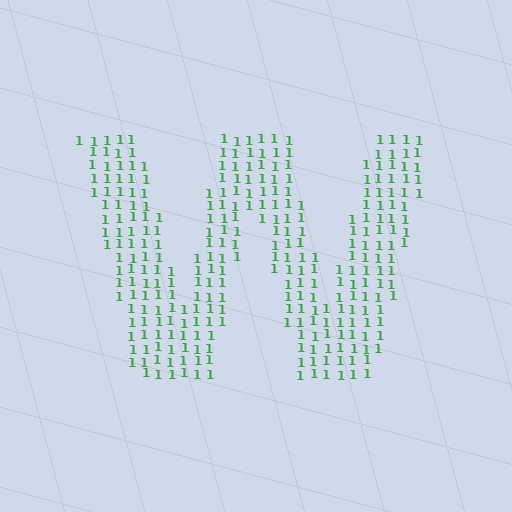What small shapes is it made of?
It is made of small digit 1's.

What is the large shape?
The large shape is the letter W.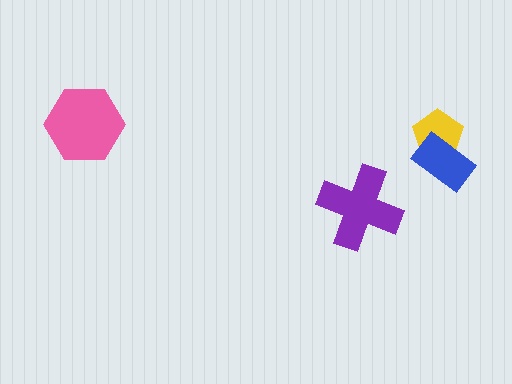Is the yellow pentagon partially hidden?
Yes, it is partially covered by another shape.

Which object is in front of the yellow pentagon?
The blue rectangle is in front of the yellow pentagon.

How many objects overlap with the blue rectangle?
1 object overlaps with the blue rectangle.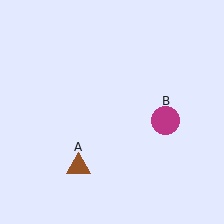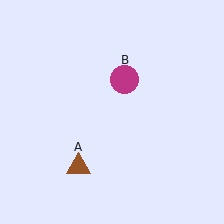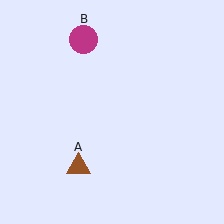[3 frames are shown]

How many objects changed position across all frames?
1 object changed position: magenta circle (object B).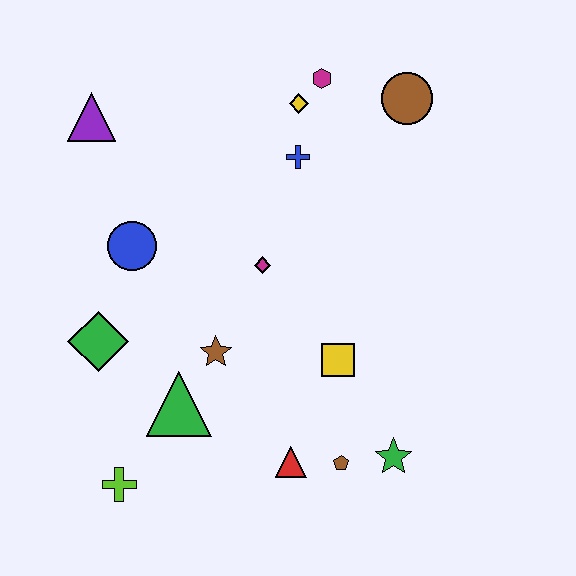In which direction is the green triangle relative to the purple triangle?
The green triangle is below the purple triangle.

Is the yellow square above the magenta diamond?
No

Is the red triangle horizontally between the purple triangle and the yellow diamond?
Yes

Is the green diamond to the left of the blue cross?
Yes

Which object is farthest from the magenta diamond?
The lime cross is farthest from the magenta diamond.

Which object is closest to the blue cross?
The yellow diamond is closest to the blue cross.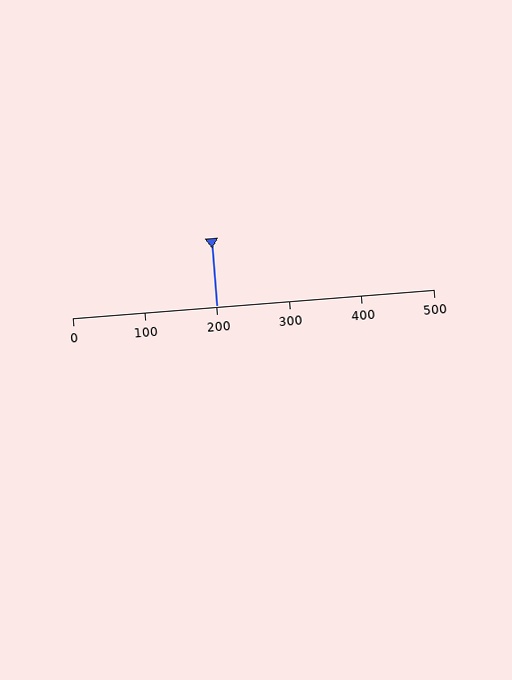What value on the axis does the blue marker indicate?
The marker indicates approximately 200.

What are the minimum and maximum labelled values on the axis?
The axis runs from 0 to 500.